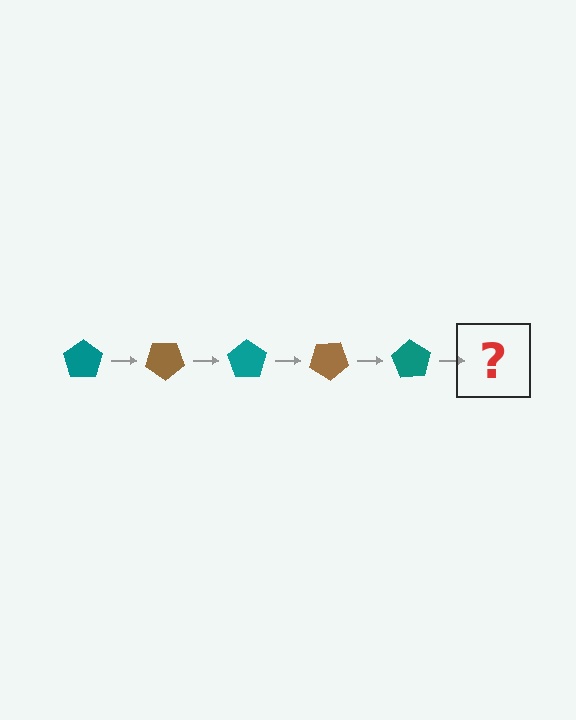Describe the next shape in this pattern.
It should be a brown pentagon, rotated 175 degrees from the start.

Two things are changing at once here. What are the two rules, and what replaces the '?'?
The two rules are that it rotates 35 degrees each step and the color cycles through teal and brown. The '?' should be a brown pentagon, rotated 175 degrees from the start.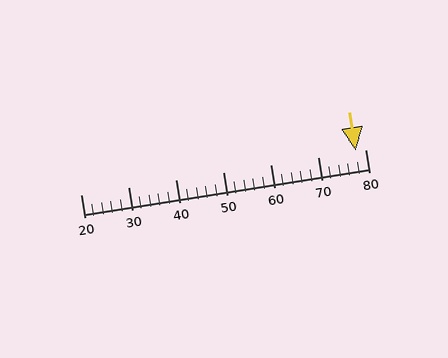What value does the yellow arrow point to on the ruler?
The yellow arrow points to approximately 78.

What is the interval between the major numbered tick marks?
The major tick marks are spaced 10 units apart.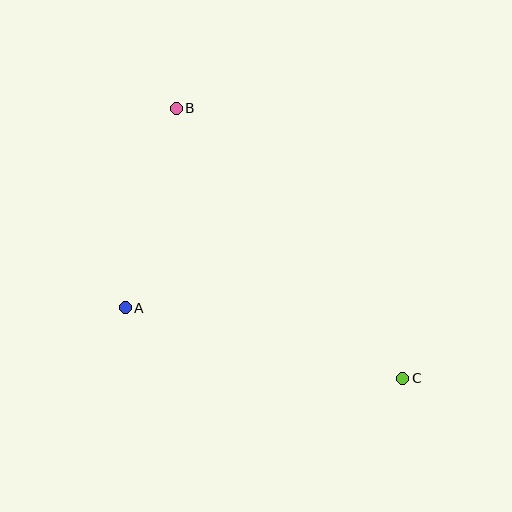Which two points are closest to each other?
Points A and B are closest to each other.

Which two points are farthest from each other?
Points B and C are farthest from each other.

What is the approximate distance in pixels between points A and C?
The distance between A and C is approximately 286 pixels.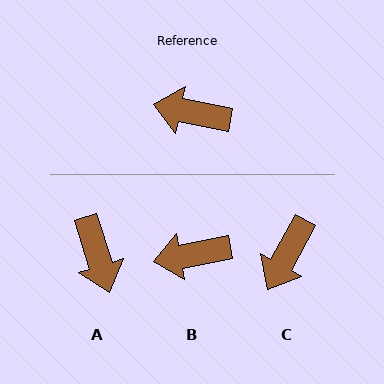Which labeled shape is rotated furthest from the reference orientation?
A, about 119 degrees away.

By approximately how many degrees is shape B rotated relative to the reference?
Approximately 22 degrees counter-clockwise.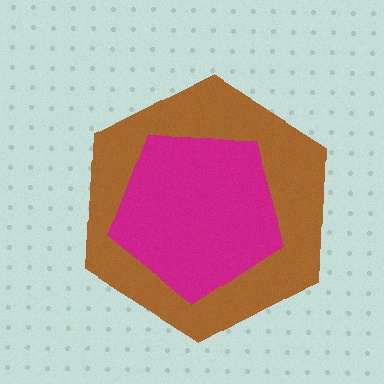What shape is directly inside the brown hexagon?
The magenta pentagon.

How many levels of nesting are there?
2.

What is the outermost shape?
The brown hexagon.